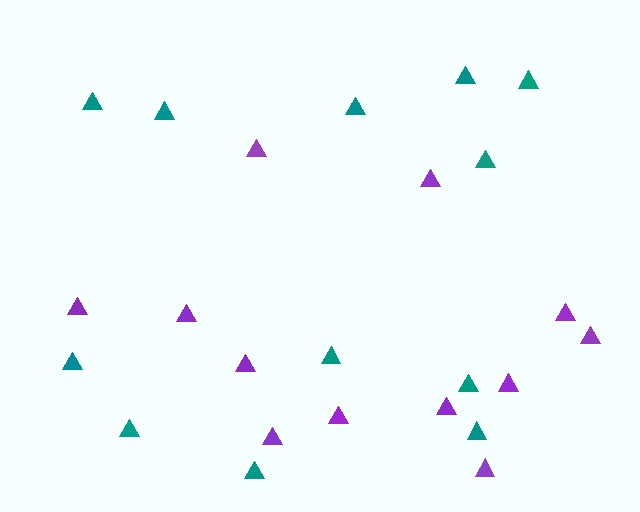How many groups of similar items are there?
There are 2 groups: one group of teal triangles (12) and one group of purple triangles (12).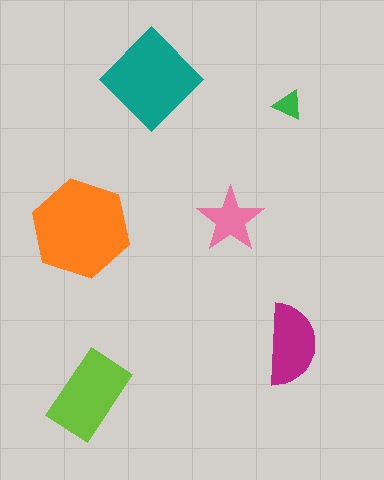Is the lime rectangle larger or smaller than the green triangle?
Larger.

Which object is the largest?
The orange hexagon.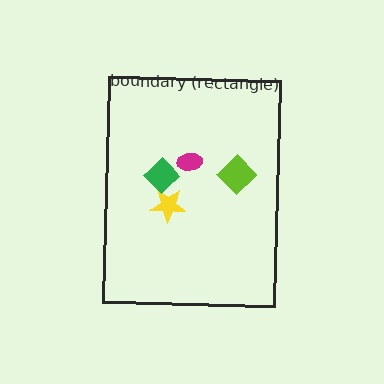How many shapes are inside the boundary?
4 inside, 0 outside.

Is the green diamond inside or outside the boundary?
Inside.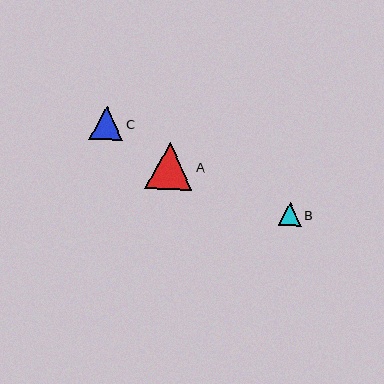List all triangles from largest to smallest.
From largest to smallest: A, C, B.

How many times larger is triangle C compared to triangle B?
Triangle C is approximately 1.5 times the size of triangle B.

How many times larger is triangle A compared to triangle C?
Triangle A is approximately 1.4 times the size of triangle C.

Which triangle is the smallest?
Triangle B is the smallest with a size of approximately 22 pixels.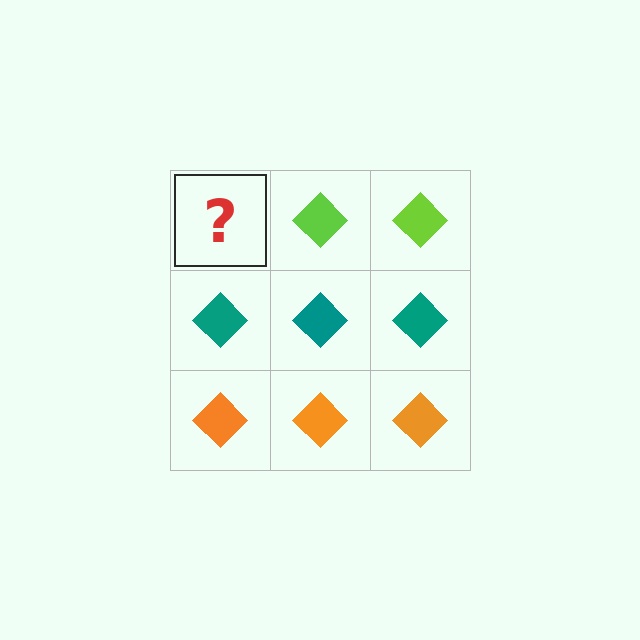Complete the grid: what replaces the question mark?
The question mark should be replaced with a lime diamond.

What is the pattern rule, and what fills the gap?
The rule is that each row has a consistent color. The gap should be filled with a lime diamond.